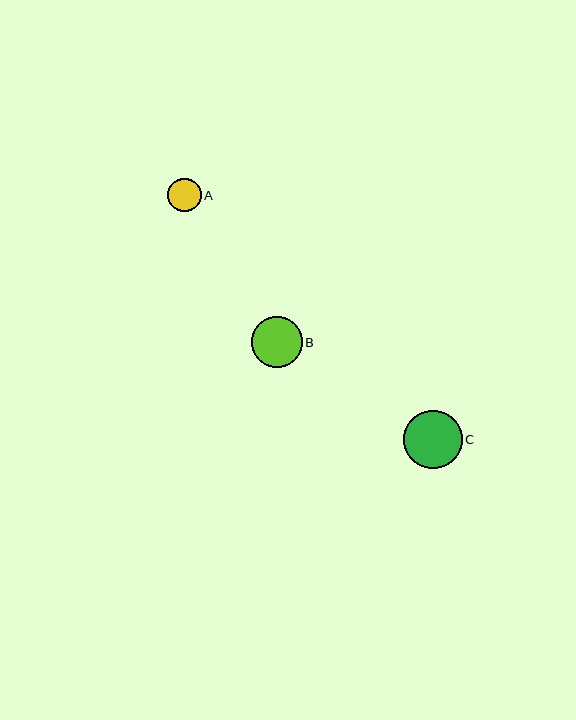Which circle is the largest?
Circle C is the largest with a size of approximately 59 pixels.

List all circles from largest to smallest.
From largest to smallest: C, B, A.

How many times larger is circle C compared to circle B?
Circle C is approximately 1.1 times the size of circle B.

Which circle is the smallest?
Circle A is the smallest with a size of approximately 33 pixels.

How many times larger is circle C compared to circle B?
Circle C is approximately 1.1 times the size of circle B.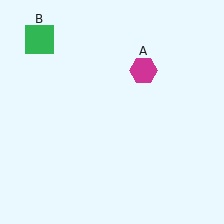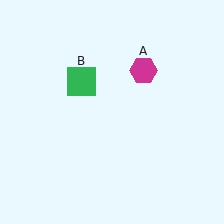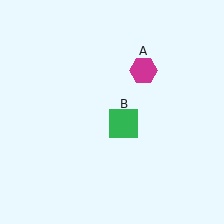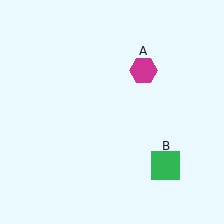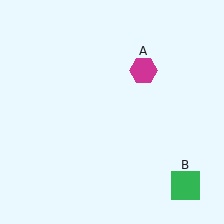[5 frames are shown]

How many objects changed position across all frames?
1 object changed position: green square (object B).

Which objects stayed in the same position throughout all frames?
Magenta hexagon (object A) remained stationary.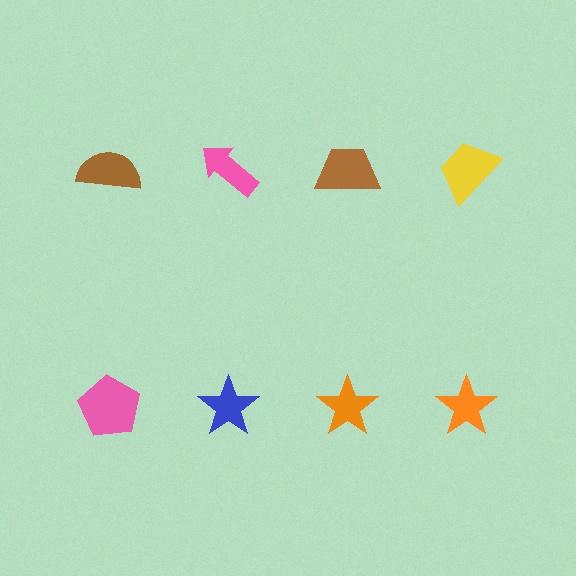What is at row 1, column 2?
A pink arrow.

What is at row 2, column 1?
A pink pentagon.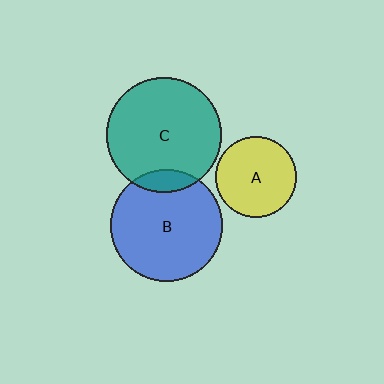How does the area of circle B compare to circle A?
Approximately 1.9 times.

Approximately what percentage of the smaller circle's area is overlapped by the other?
Approximately 10%.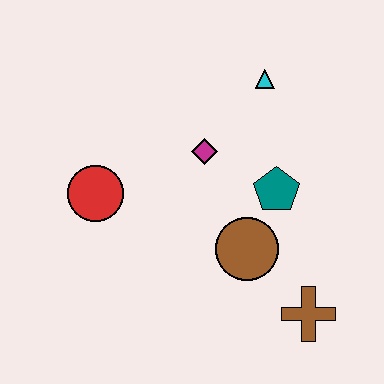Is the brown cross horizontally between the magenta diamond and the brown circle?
No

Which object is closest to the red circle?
The magenta diamond is closest to the red circle.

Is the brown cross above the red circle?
No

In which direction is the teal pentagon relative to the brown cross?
The teal pentagon is above the brown cross.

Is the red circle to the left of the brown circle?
Yes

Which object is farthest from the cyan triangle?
The brown cross is farthest from the cyan triangle.